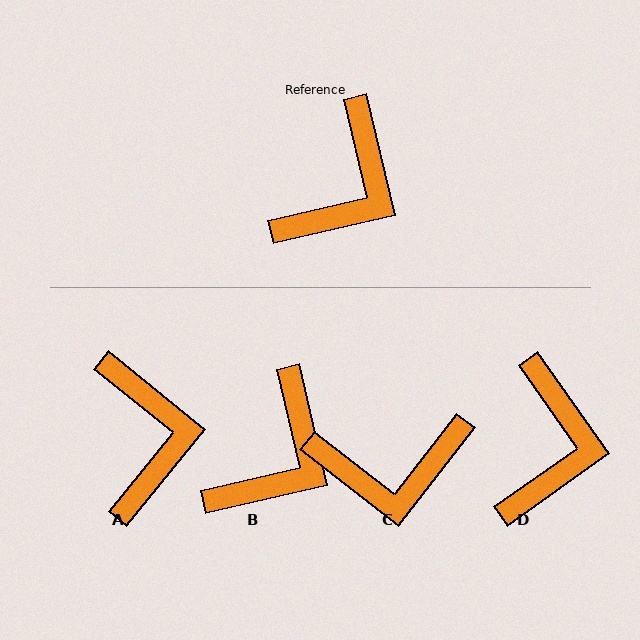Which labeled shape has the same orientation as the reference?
B.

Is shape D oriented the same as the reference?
No, it is off by about 22 degrees.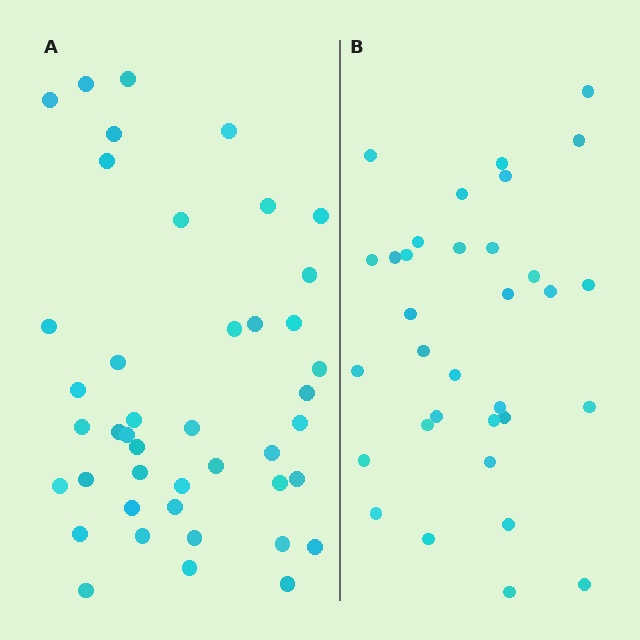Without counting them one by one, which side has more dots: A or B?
Region A (the left region) has more dots.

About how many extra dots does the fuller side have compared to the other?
Region A has roughly 10 or so more dots than region B.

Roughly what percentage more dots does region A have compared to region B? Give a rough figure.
About 30% more.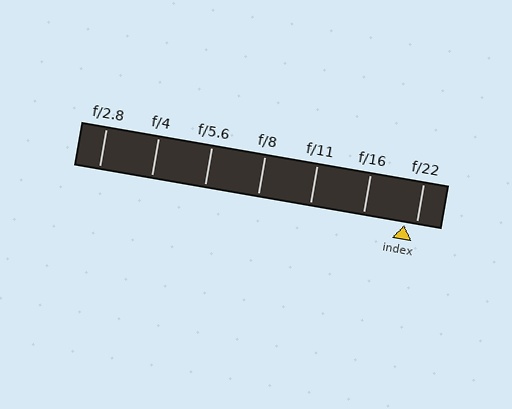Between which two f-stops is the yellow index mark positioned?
The index mark is between f/16 and f/22.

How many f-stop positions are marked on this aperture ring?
There are 7 f-stop positions marked.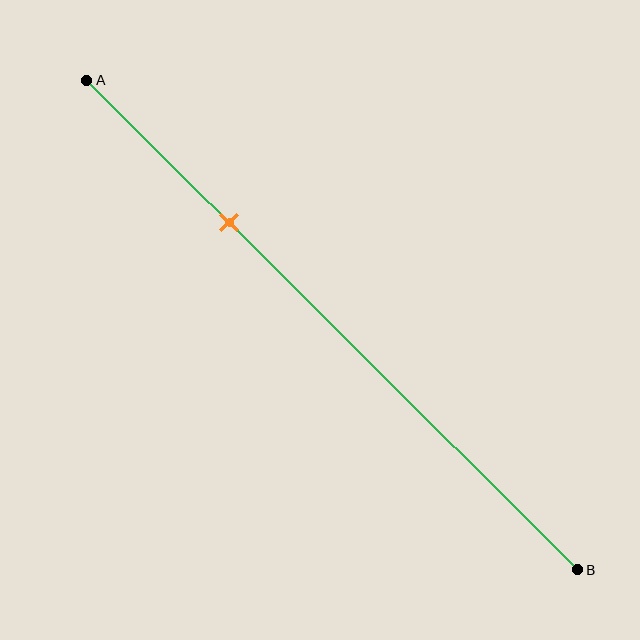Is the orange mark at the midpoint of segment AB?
No, the mark is at about 30% from A, not at the 50% midpoint.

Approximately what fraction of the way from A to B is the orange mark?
The orange mark is approximately 30% of the way from A to B.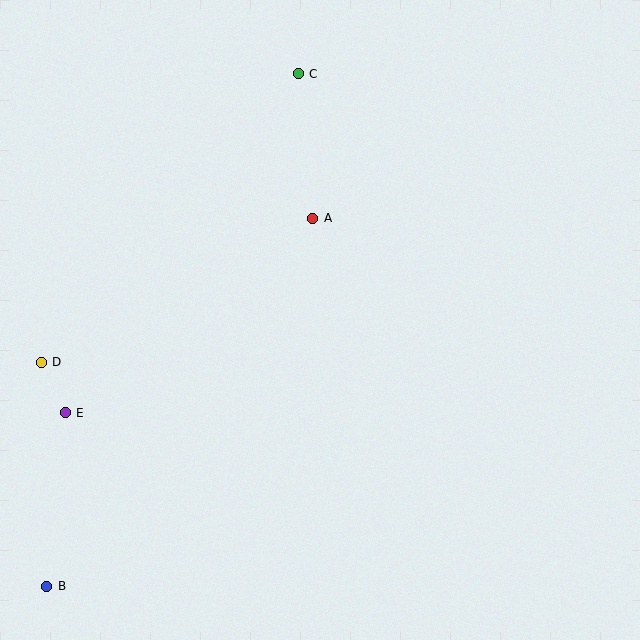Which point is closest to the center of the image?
Point A at (313, 218) is closest to the center.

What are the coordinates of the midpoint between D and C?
The midpoint between D and C is at (170, 218).